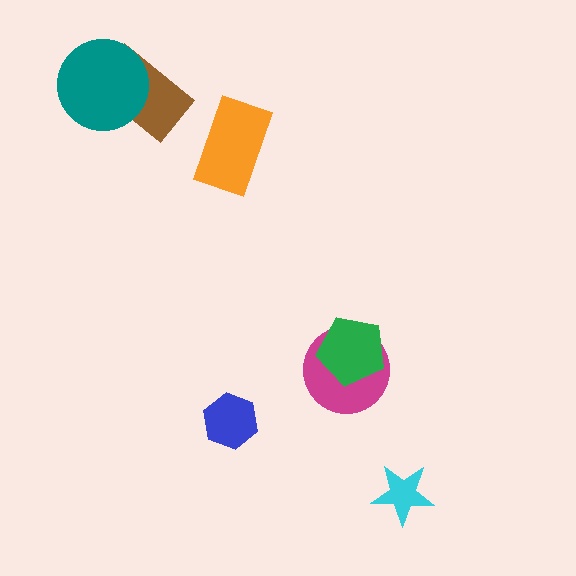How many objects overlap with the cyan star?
0 objects overlap with the cyan star.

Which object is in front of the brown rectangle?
The teal circle is in front of the brown rectangle.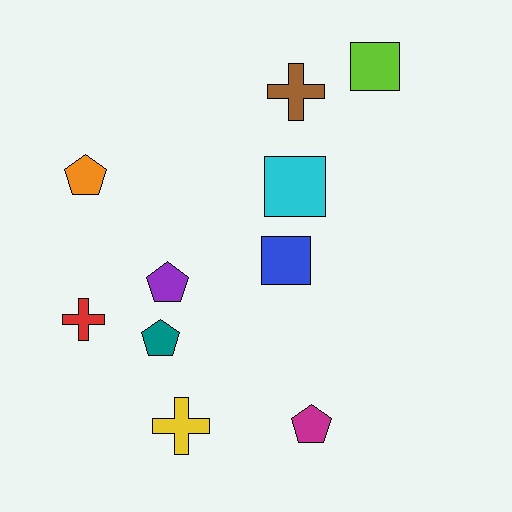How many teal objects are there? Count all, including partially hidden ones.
There is 1 teal object.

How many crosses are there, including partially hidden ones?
There are 3 crosses.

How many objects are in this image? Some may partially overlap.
There are 10 objects.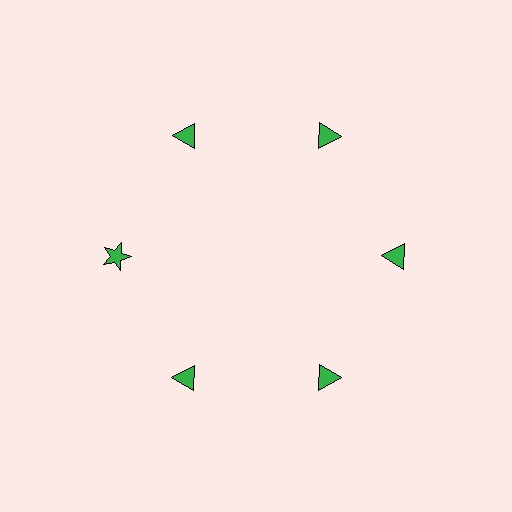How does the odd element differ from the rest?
It has a different shape: star instead of triangle.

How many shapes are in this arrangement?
There are 6 shapes arranged in a ring pattern.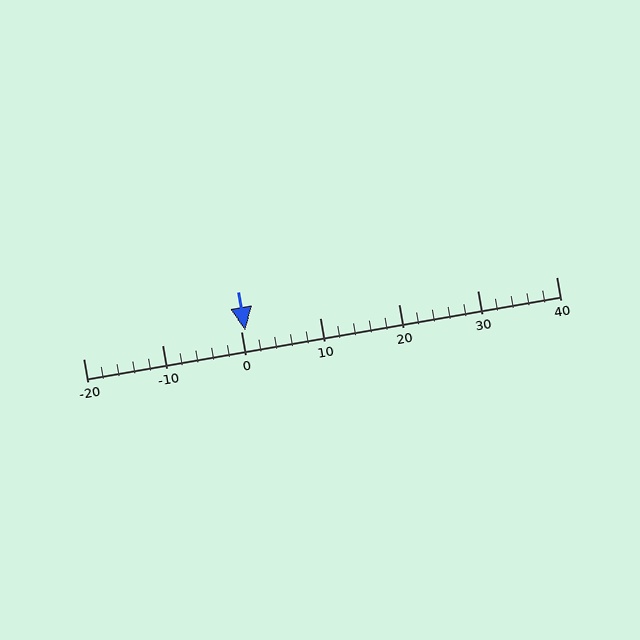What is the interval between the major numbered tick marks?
The major tick marks are spaced 10 units apart.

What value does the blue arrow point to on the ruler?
The blue arrow points to approximately 1.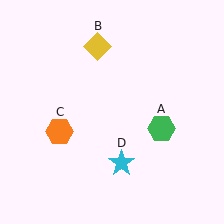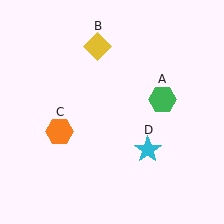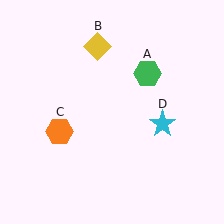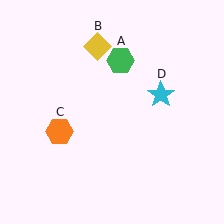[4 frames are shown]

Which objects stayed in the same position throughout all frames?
Yellow diamond (object B) and orange hexagon (object C) remained stationary.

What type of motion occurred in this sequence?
The green hexagon (object A), cyan star (object D) rotated counterclockwise around the center of the scene.